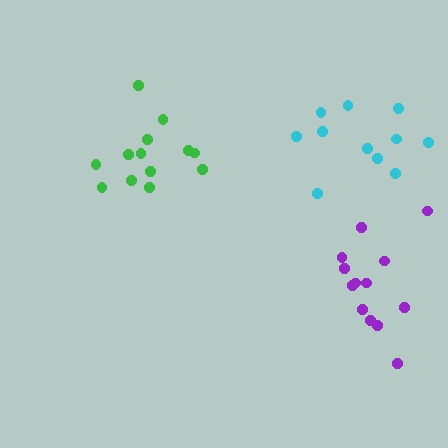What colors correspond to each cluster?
The clusters are colored: cyan, green, purple.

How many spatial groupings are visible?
There are 3 spatial groupings.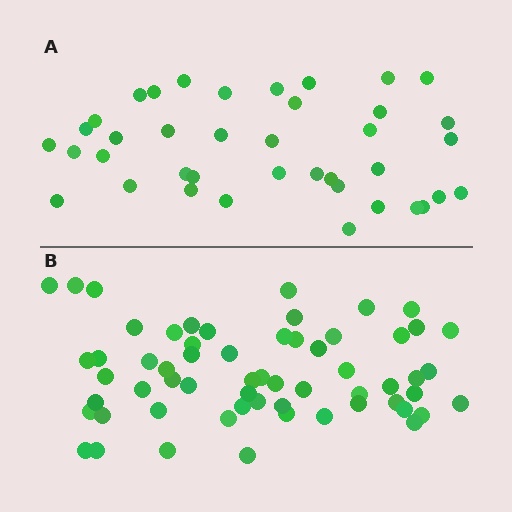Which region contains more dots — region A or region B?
Region B (the bottom region) has more dots.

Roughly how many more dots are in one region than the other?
Region B has approximately 20 more dots than region A.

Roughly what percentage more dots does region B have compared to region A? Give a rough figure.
About 55% more.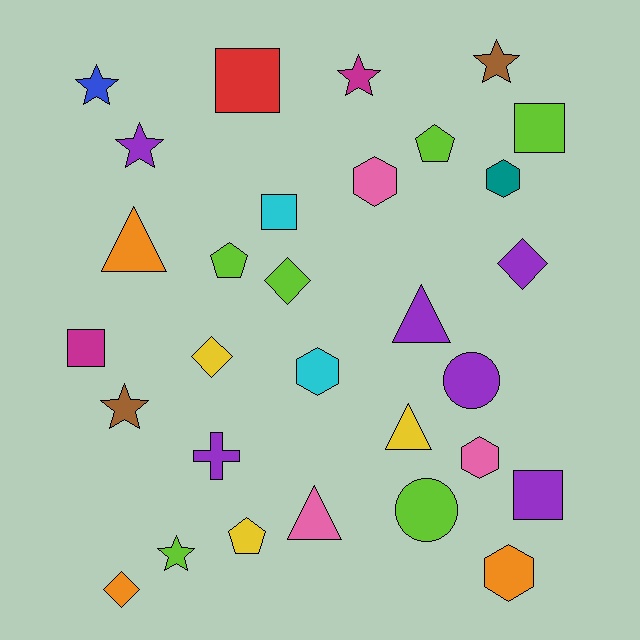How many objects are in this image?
There are 30 objects.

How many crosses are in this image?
There is 1 cross.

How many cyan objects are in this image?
There are 2 cyan objects.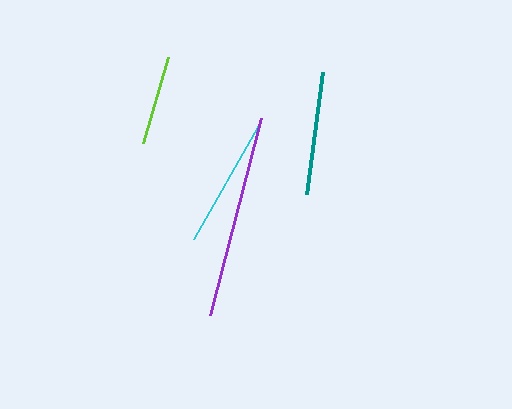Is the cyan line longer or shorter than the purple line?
The purple line is longer than the cyan line.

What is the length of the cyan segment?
The cyan segment is approximately 132 pixels long.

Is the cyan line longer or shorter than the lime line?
The cyan line is longer than the lime line.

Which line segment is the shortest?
The lime line is the shortest at approximately 89 pixels.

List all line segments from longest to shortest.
From longest to shortest: purple, cyan, teal, lime.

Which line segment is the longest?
The purple line is the longest at approximately 204 pixels.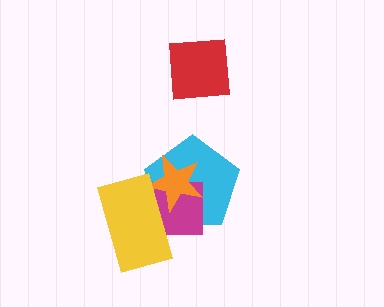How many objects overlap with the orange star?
3 objects overlap with the orange star.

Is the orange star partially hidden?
Yes, it is partially covered by another shape.